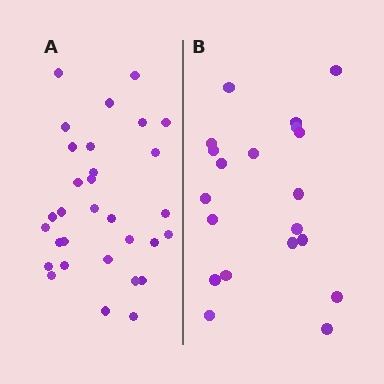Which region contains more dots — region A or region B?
Region A (the left region) has more dots.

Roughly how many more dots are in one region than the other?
Region A has roughly 12 or so more dots than region B.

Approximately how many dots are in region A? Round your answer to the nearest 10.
About 30 dots. (The exact count is 31, which rounds to 30.)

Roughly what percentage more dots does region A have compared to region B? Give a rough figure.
About 55% more.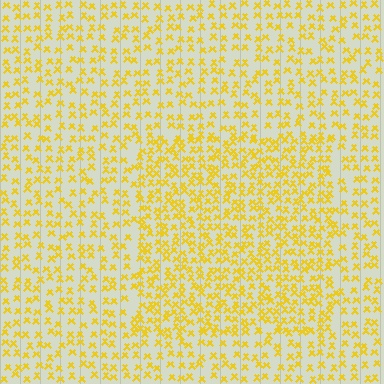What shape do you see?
I see a rectangle.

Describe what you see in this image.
The image contains small yellow elements arranged at two different densities. A rectangle-shaped region is visible where the elements are more densely packed than the surrounding area.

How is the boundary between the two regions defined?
The boundary is defined by a change in element density (approximately 1.6x ratio). All elements are the same color, size, and shape.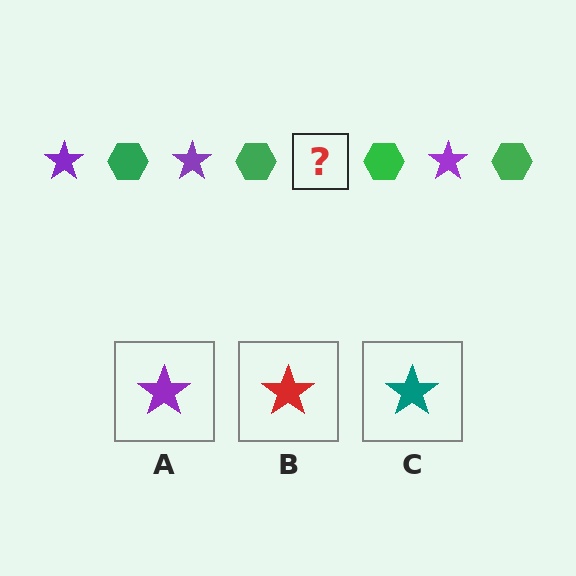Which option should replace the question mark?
Option A.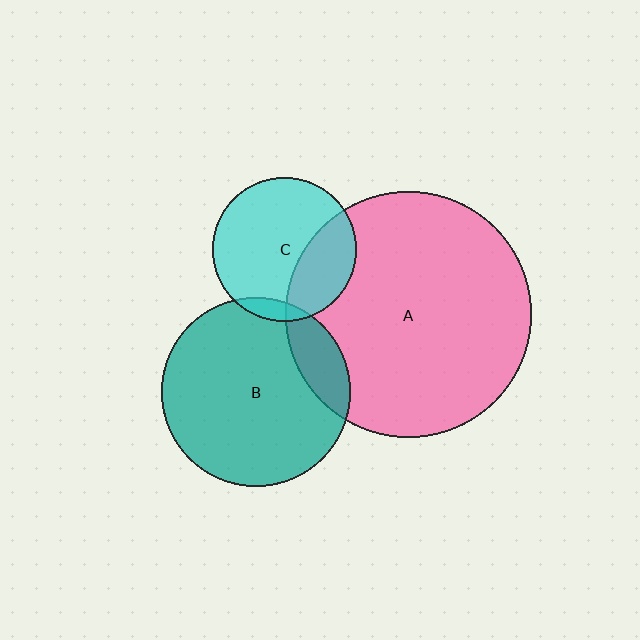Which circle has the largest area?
Circle A (pink).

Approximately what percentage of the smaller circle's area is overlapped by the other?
Approximately 30%.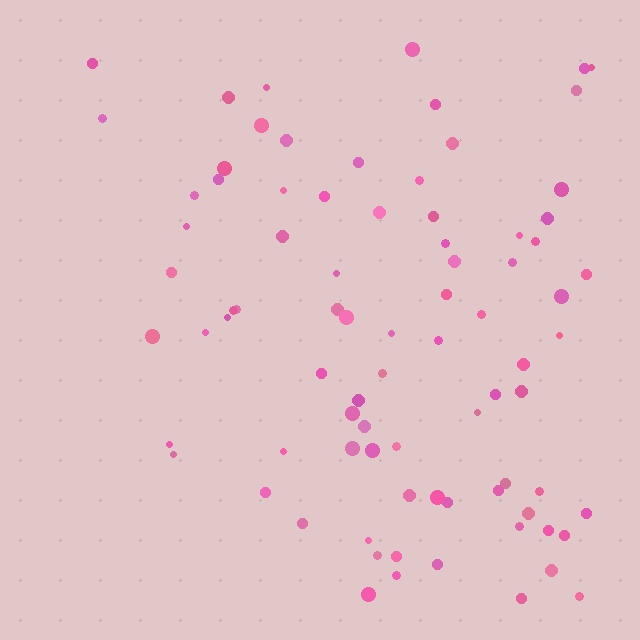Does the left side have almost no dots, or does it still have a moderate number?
Still a moderate number, just noticeably fewer than the right.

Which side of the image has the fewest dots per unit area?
The left.